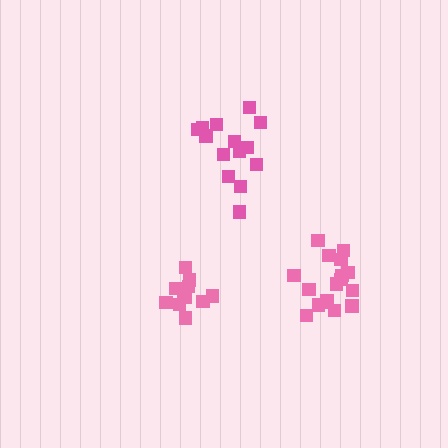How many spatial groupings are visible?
There are 3 spatial groupings.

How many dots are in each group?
Group 1: 14 dots, Group 2: 17 dots, Group 3: 11 dots (42 total).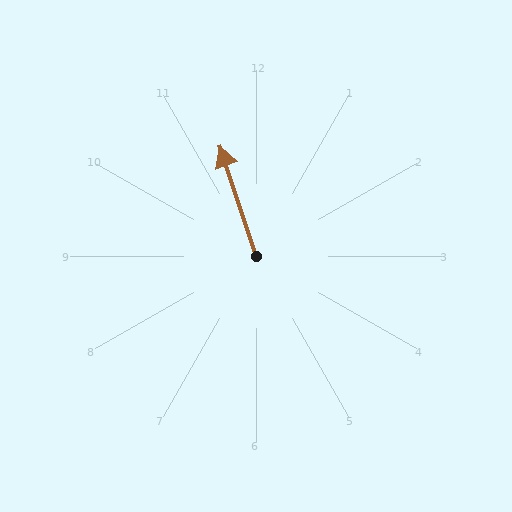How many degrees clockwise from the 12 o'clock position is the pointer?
Approximately 342 degrees.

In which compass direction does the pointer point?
North.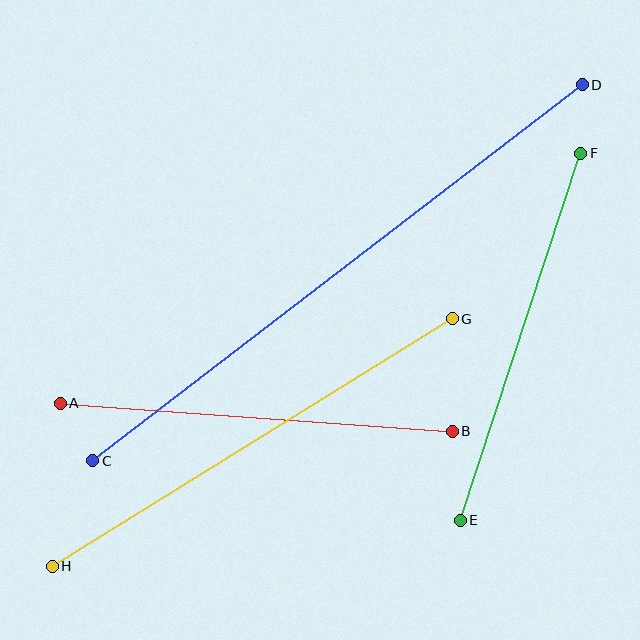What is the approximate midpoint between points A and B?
The midpoint is at approximately (256, 417) pixels.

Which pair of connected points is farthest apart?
Points C and D are farthest apart.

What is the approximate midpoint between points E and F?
The midpoint is at approximately (521, 337) pixels.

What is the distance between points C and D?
The distance is approximately 617 pixels.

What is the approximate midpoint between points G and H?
The midpoint is at approximately (252, 442) pixels.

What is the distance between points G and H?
The distance is approximately 470 pixels.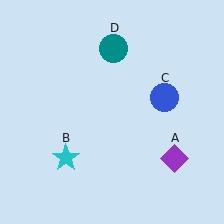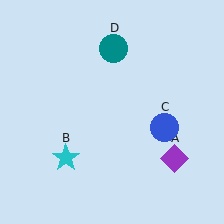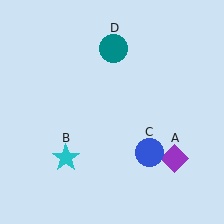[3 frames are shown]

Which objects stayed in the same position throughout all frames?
Purple diamond (object A) and cyan star (object B) and teal circle (object D) remained stationary.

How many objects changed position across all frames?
1 object changed position: blue circle (object C).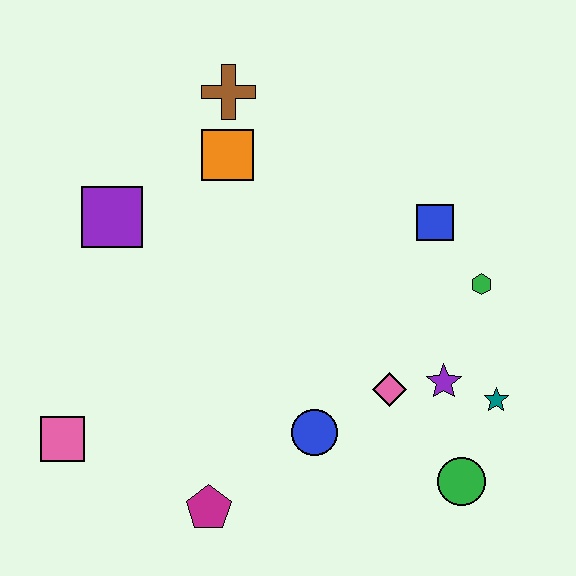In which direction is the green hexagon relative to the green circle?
The green hexagon is above the green circle.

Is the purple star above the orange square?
No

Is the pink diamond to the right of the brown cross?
Yes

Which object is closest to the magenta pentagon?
The blue circle is closest to the magenta pentagon.